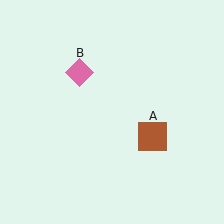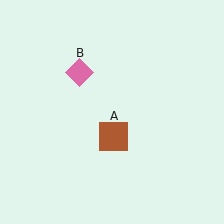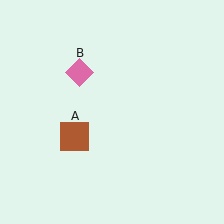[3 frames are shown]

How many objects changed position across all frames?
1 object changed position: brown square (object A).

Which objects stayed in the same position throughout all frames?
Pink diamond (object B) remained stationary.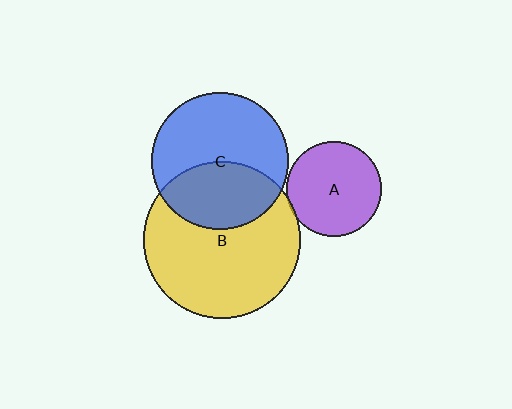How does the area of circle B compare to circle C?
Approximately 1.3 times.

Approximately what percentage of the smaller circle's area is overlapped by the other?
Approximately 5%.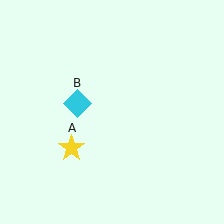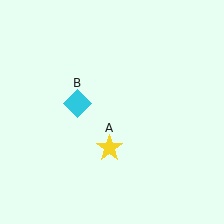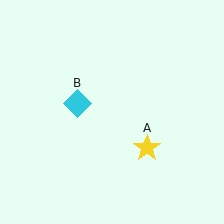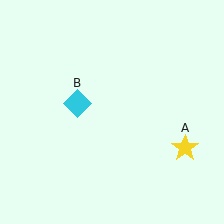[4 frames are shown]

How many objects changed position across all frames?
1 object changed position: yellow star (object A).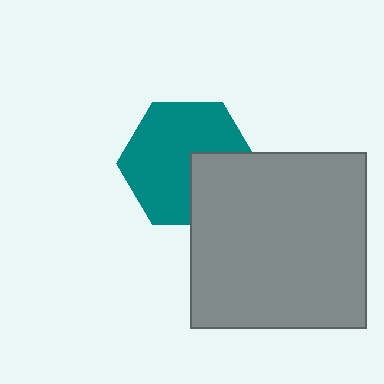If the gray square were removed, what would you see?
You would see the complete teal hexagon.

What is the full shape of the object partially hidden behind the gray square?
The partially hidden object is a teal hexagon.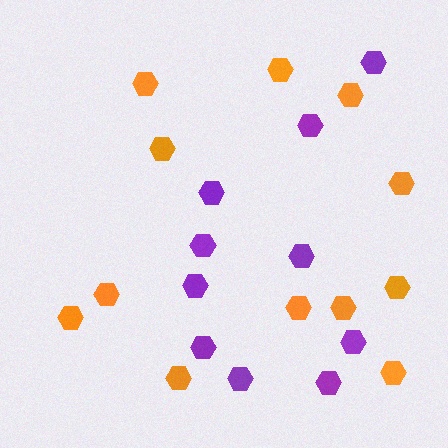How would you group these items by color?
There are 2 groups: one group of purple hexagons (10) and one group of orange hexagons (12).